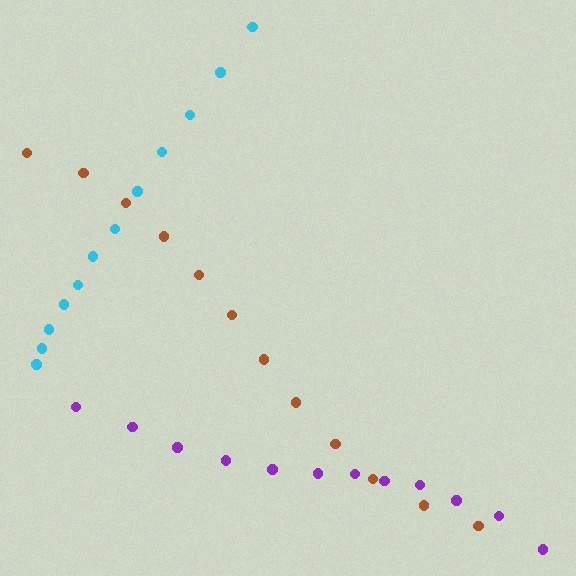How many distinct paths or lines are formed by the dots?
There are 3 distinct paths.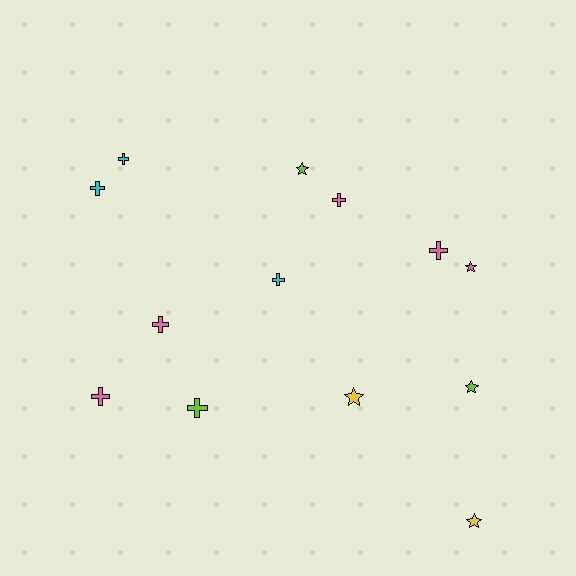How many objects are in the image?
There are 13 objects.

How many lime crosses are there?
There is 1 lime cross.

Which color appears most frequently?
Pink, with 5 objects.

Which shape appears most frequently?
Cross, with 8 objects.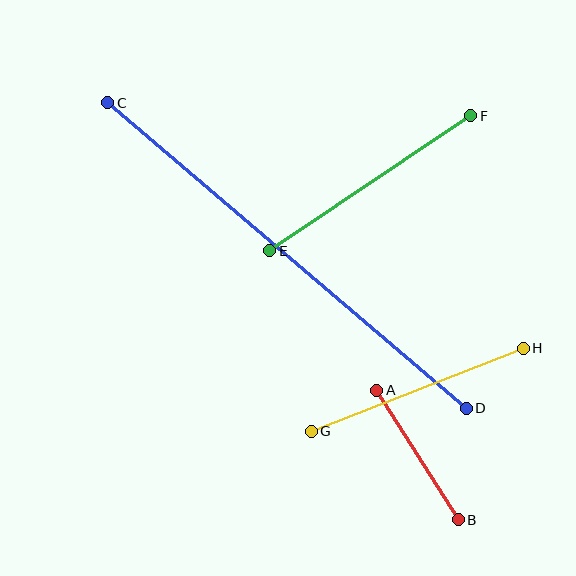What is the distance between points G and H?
The distance is approximately 227 pixels.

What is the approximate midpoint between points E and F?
The midpoint is at approximately (370, 183) pixels.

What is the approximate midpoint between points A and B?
The midpoint is at approximately (417, 455) pixels.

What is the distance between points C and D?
The distance is approximately 471 pixels.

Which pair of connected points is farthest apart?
Points C and D are farthest apart.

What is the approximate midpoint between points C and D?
The midpoint is at approximately (287, 255) pixels.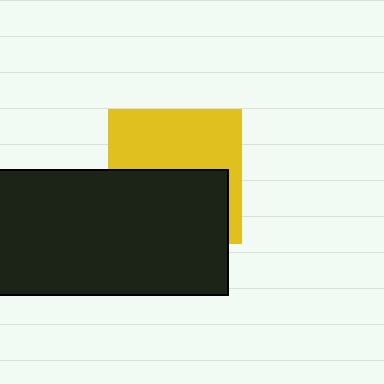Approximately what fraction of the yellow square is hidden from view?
Roughly 50% of the yellow square is hidden behind the black rectangle.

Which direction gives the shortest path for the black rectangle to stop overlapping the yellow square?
Moving down gives the shortest separation.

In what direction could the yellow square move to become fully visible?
The yellow square could move up. That would shift it out from behind the black rectangle entirely.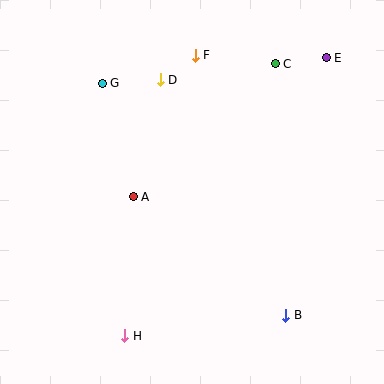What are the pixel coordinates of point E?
Point E is at (326, 58).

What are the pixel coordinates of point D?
Point D is at (160, 80).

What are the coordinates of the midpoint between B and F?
The midpoint between B and F is at (241, 185).